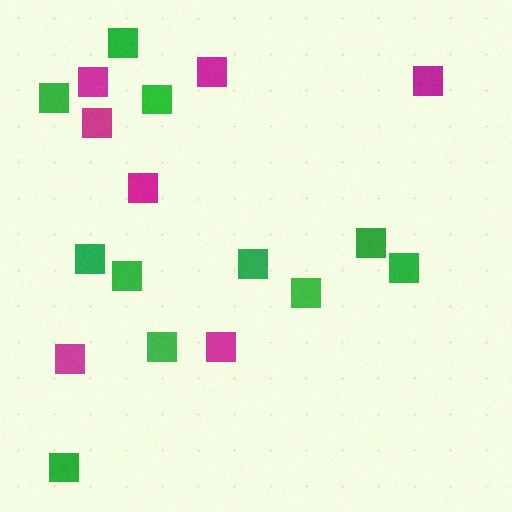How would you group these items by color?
There are 2 groups: one group of green squares (11) and one group of magenta squares (7).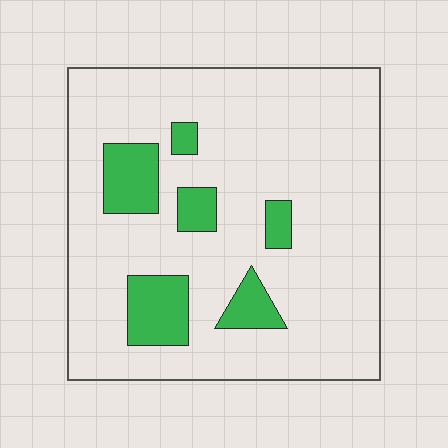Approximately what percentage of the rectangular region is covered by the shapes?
Approximately 15%.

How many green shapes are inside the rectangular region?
6.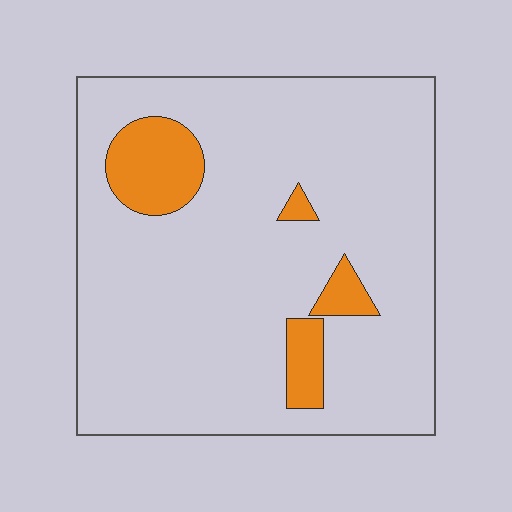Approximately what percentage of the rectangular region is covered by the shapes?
Approximately 10%.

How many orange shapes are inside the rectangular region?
4.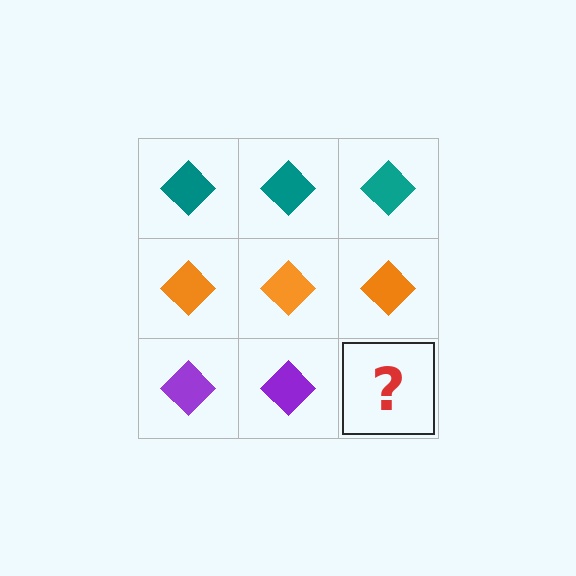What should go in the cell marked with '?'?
The missing cell should contain a purple diamond.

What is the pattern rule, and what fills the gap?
The rule is that each row has a consistent color. The gap should be filled with a purple diamond.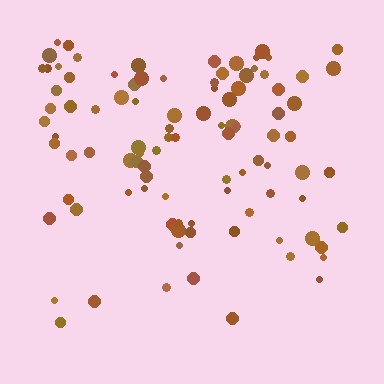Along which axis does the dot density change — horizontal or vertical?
Vertical.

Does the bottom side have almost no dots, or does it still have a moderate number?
Still a moderate number, just noticeably fewer than the top.